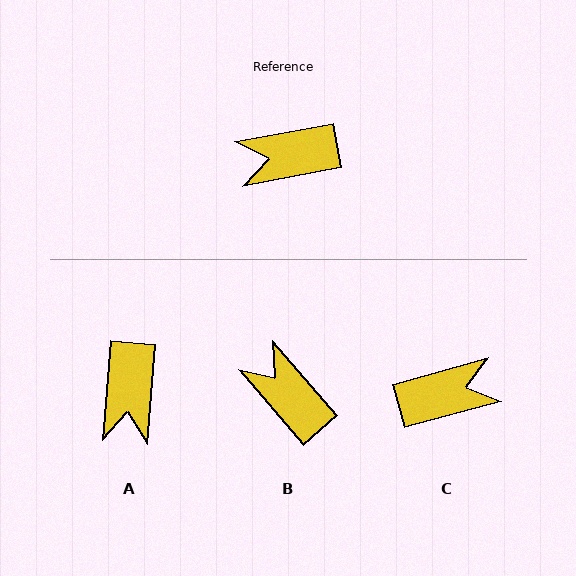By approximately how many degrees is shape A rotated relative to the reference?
Approximately 75 degrees counter-clockwise.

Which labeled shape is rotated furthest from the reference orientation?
C, about 175 degrees away.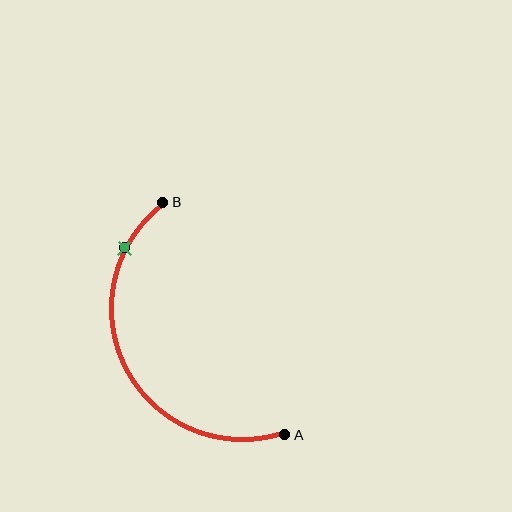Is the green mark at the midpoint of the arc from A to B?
No. The green mark lies on the arc but is closer to endpoint B. The arc midpoint would be at the point on the curve equidistant along the arc from both A and B.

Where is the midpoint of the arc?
The arc midpoint is the point on the curve farthest from the straight line joining A and B. It sits to the left of that line.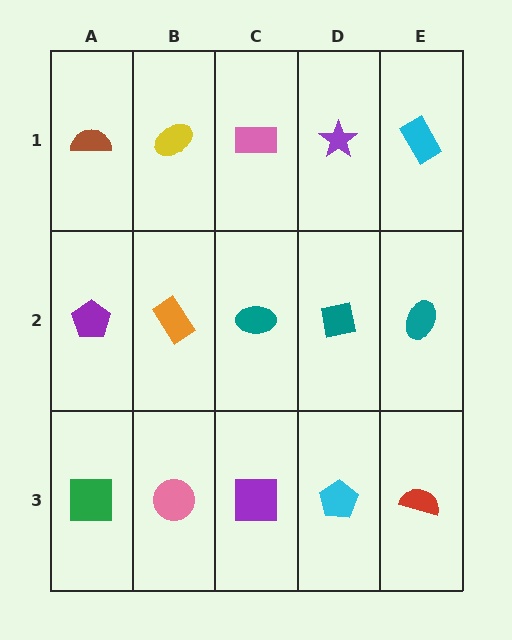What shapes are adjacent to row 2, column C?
A pink rectangle (row 1, column C), a purple square (row 3, column C), an orange rectangle (row 2, column B), a teal square (row 2, column D).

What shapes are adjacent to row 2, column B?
A yellow ellipse (row 1, column B), a pink circle (row 3, column B), a purple pentagon (row 2, column A), a teal ellipse (row 2, column C).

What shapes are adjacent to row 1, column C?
A teal ellipse (row 2, column C), a yellow ellipse (row 1, column B), a purple star (row 1, column D).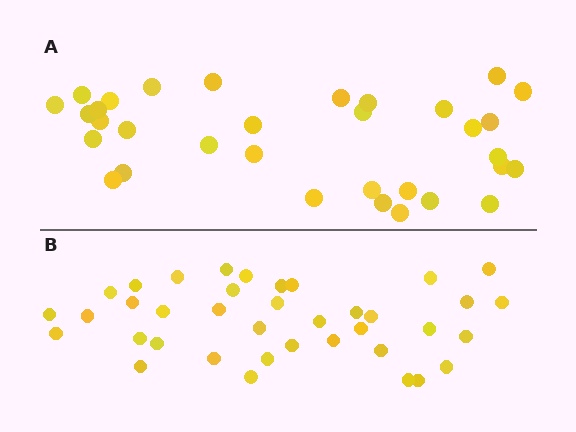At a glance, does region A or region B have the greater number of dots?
Region B (the bottom region) has more dots.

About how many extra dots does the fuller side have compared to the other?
Region B has about 5 more dots than region A.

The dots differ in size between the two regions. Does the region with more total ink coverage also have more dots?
No. Region A has more total ink coverage because its dots are larger, but region B actually contains more individual dots. Total area can be misleading — the number of items is what matters here.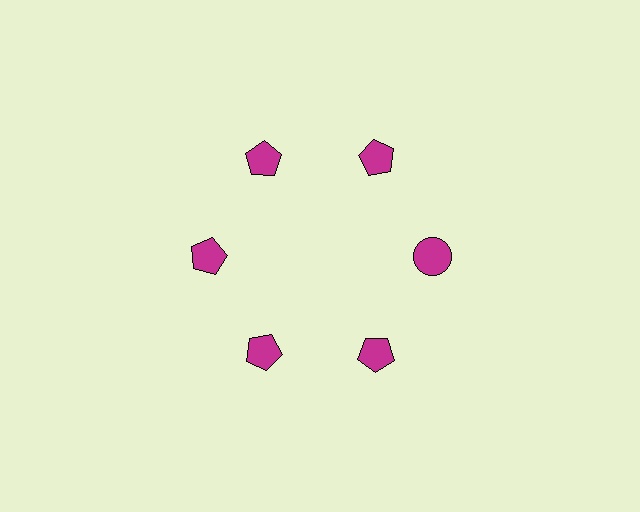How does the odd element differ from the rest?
It has a different shape: circle instead of pentagon.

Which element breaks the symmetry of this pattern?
The magenta circle at roughly the 3 o'clock position breaks the symmetry. All other shapes are magenta pentagons.